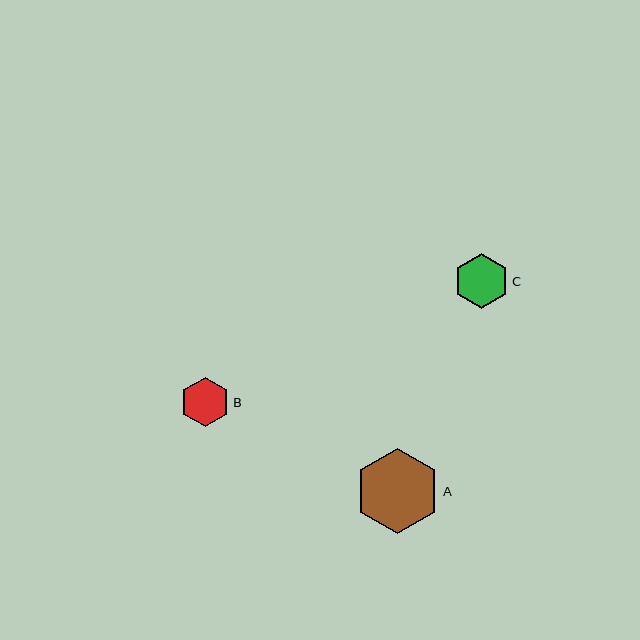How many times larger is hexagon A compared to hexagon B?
Hexagon A is approximately 1.7 times the size of hexagon B.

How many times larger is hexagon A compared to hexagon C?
Hexagon A is approximately 1.6 times the size of hexagon C.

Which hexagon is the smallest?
Hexagon B is the smallest with a size of approximately 50 pixels.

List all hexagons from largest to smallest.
From largest to smallest: A, C, B.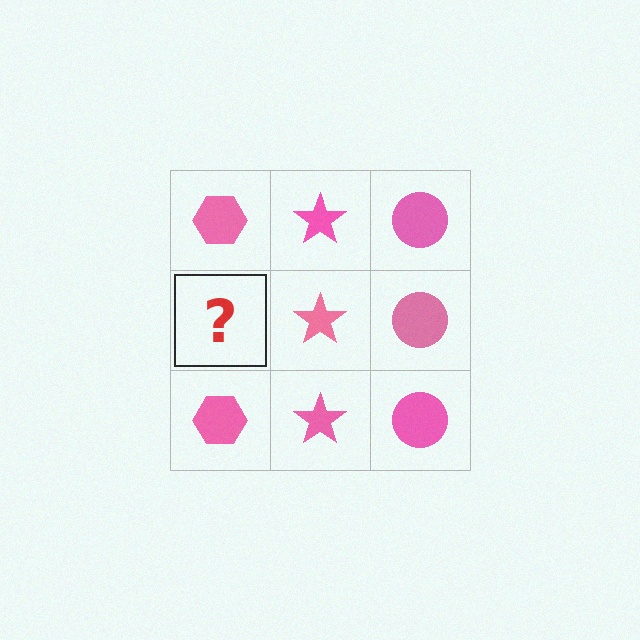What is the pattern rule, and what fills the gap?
The rule is that each column has a consistent shape. The gap should be filled with a pink hexagon.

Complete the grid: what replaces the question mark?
The question mark should be replaced with a pink hexagon.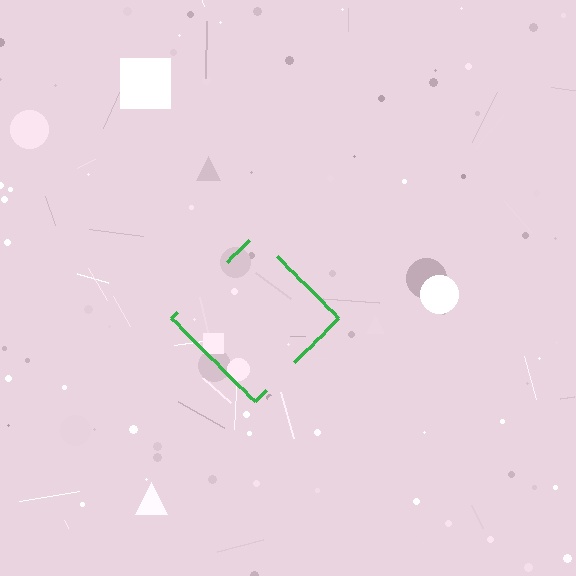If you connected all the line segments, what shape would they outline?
They would outline a diamond.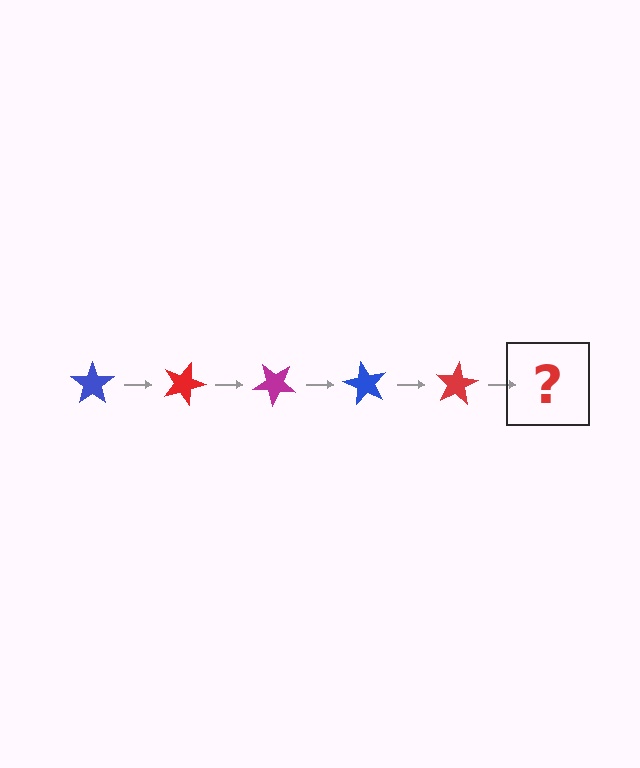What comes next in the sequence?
The next element should be a magenta star, rotated 100 degrees from the start.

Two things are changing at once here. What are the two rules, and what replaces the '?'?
The two rules are that it rotates 20 degrees each step and the color cycles through blue, red, and magenta. The '?' should be a magenta star, rotated 100 degrees from the start.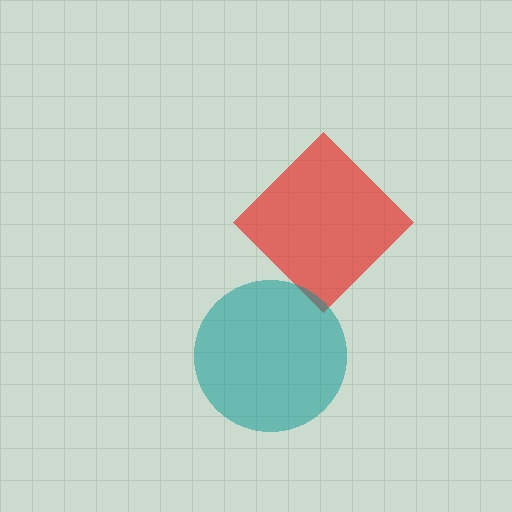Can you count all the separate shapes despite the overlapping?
Yes, there are 2 separate shapes.